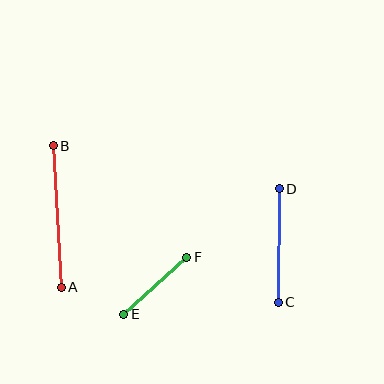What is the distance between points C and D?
The distance is approximately 114 pixels.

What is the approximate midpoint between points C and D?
The midpoint is at approximately (279, 245) pixels.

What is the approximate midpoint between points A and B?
The midpoint is at approximately (57, 217) pixels.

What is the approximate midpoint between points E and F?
The midpoint is at approximately (155, 286) pixels.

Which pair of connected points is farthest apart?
Points A and B are farthest apart.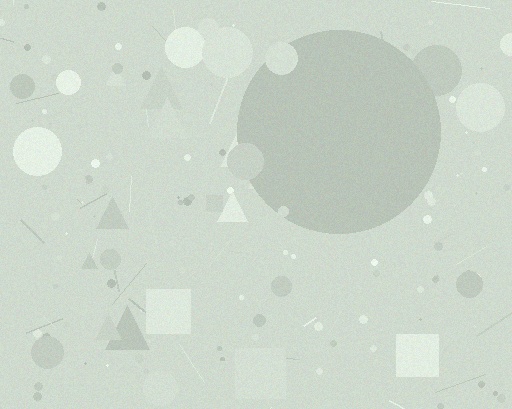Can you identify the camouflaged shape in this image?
The camouflaged shape is a circle.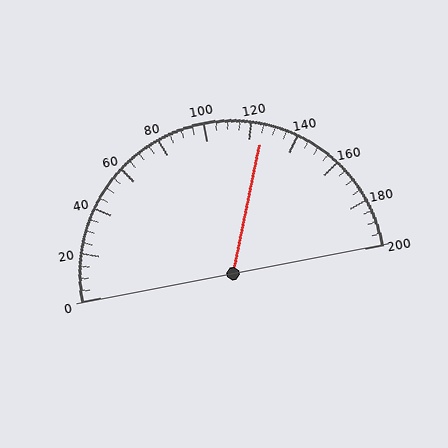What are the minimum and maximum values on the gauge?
The gauge ranges from 0 to 200.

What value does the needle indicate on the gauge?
The needle indicates approximately 125.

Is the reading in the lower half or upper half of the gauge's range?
The reading is in the upper half of the range (0 to 200).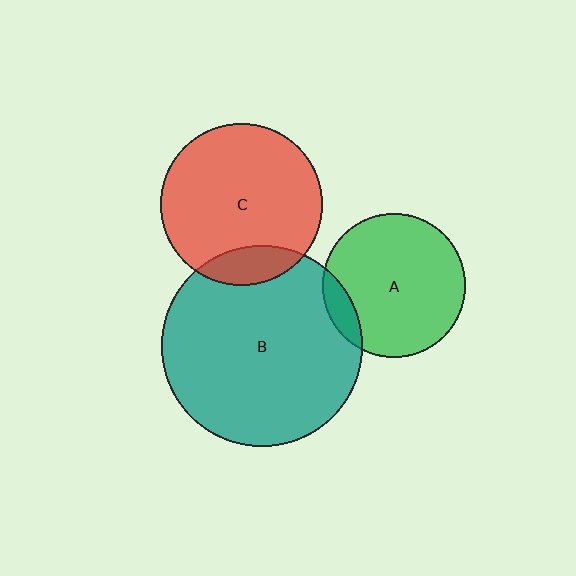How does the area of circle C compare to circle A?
Approximately 1.3 times.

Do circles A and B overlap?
Yes.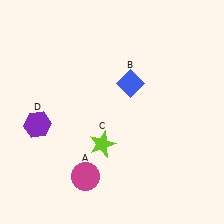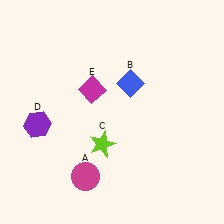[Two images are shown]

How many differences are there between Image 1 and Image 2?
There is 1 difference between the two images.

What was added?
A magenta diamond (E) was added in Image 2.